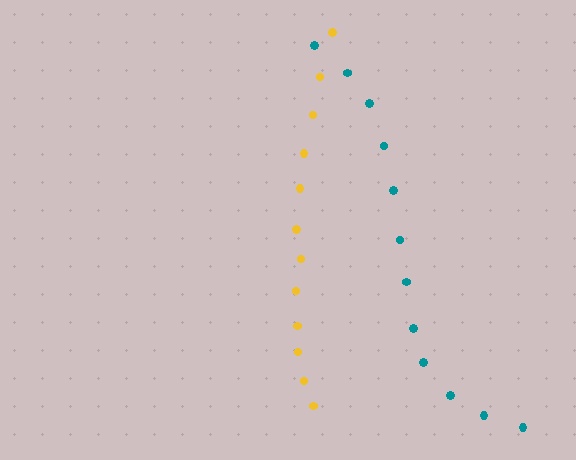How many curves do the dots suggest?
There are 2 distinct paths.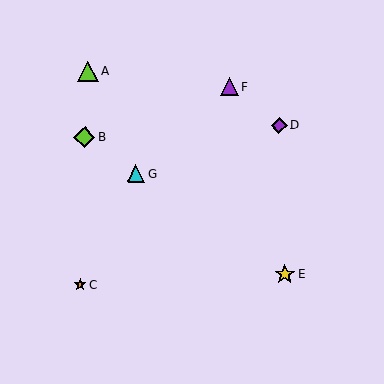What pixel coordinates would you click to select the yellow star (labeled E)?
Click at (285, 274) to select the yellow star E.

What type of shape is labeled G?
Shape G is a cyan triangle.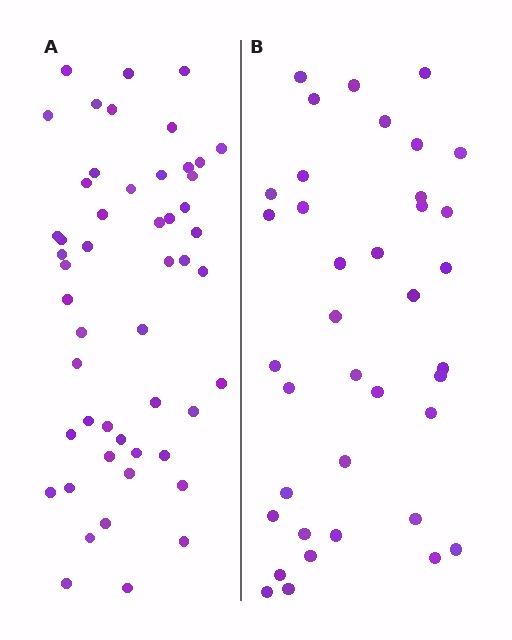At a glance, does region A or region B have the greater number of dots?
Region A (the left region) has more dots.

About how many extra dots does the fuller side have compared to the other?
Region A has approximately 15 more dots than region B.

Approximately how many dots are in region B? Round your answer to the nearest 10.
About 40 dots. (The exact count is 38, which rounds to 40.)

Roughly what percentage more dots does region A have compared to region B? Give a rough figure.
About 35% more.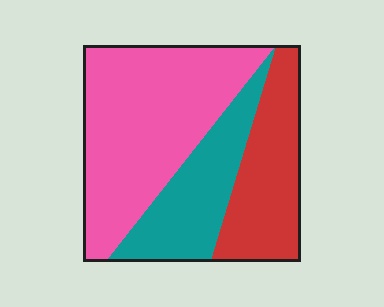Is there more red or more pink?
Pink.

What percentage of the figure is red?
Red covers about 25% of the figure.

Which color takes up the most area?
Pink, at roughly 50%.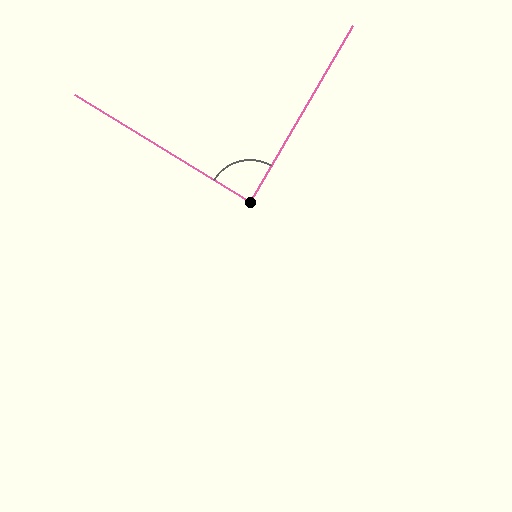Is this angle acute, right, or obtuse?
It is approximately a right angle.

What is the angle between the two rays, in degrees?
Approximately 89 degrees.